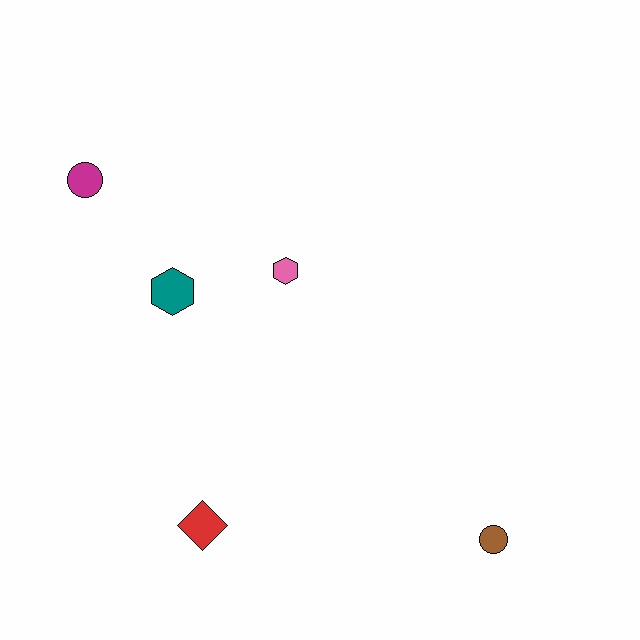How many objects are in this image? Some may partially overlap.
There are 5 objects.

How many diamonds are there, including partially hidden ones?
There is 1 diamond.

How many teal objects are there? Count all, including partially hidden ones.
There is 1 teal object.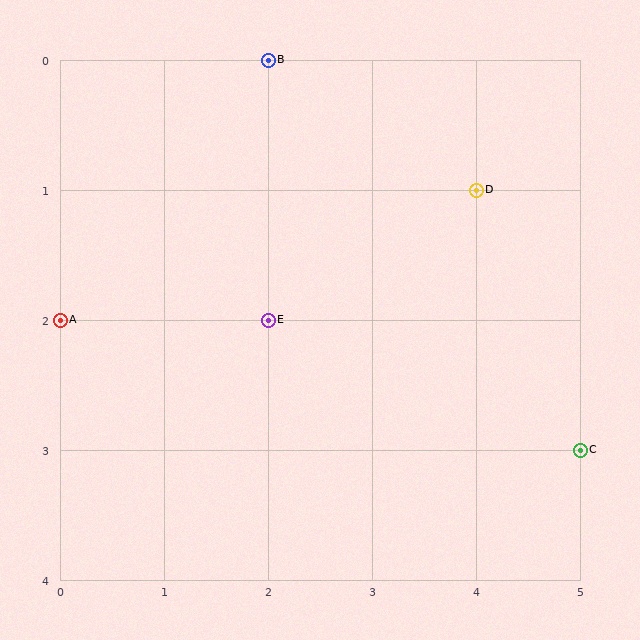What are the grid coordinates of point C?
Point C is at grid coordinates (5, 3).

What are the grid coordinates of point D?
Point D is at grid coordinates (4, 1).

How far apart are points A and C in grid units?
Points A and C are 5 columns and 1 row apart (about 5.1 grid units diagonally).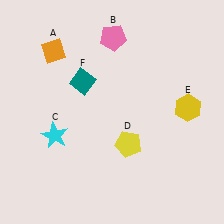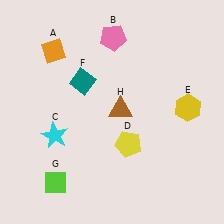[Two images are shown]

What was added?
A lime diamond (G), a brown triangle (H) were added in Image 2.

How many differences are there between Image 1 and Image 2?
There are 2 differences between the two images.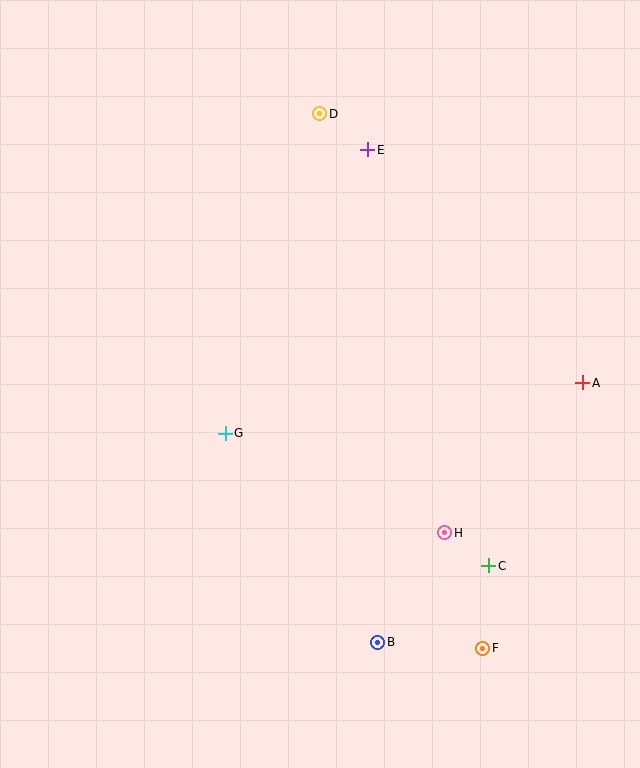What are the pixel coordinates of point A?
Point A is at (583, 383).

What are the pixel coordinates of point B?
Point B is at (378, 642).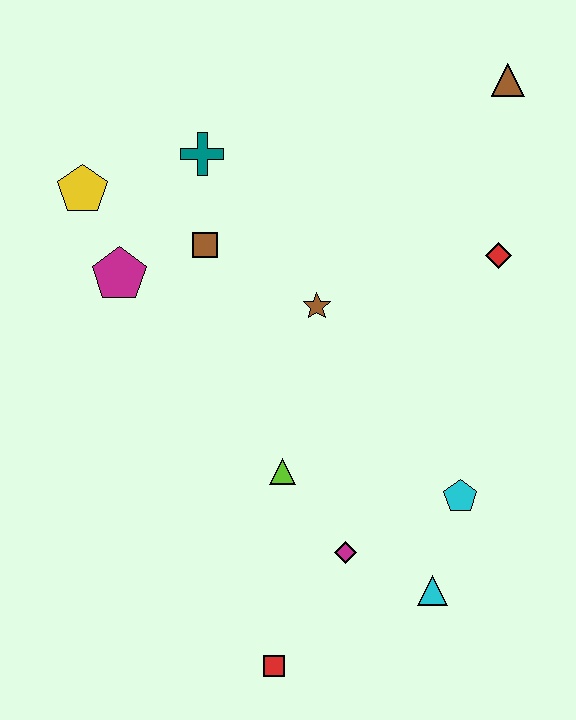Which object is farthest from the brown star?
The red square is farthest from the brown star.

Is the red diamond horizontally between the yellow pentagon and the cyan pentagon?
No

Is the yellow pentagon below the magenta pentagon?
No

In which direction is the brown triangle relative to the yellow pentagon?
The brown triangle is to the right of the yellow pentagon.